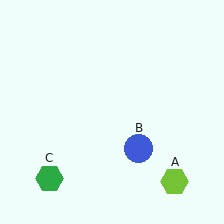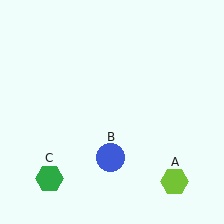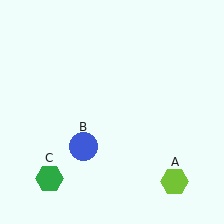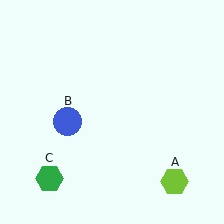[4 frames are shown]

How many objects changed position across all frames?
1 object changed position: blue circle (object B).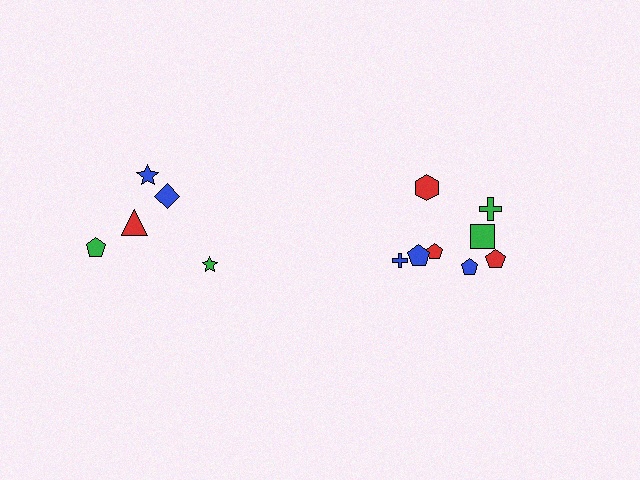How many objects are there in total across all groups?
There are 13 objects.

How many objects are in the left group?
There are 5 objects.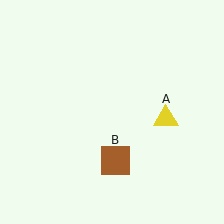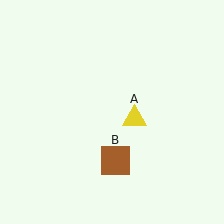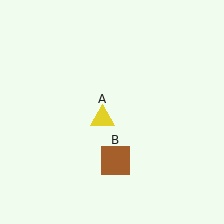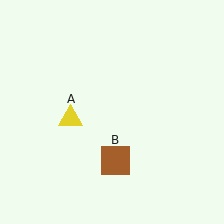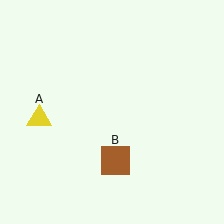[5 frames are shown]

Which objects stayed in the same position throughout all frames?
Brown square (object B) remained stationary.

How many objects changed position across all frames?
1 object changed position: yellow triangle (object A).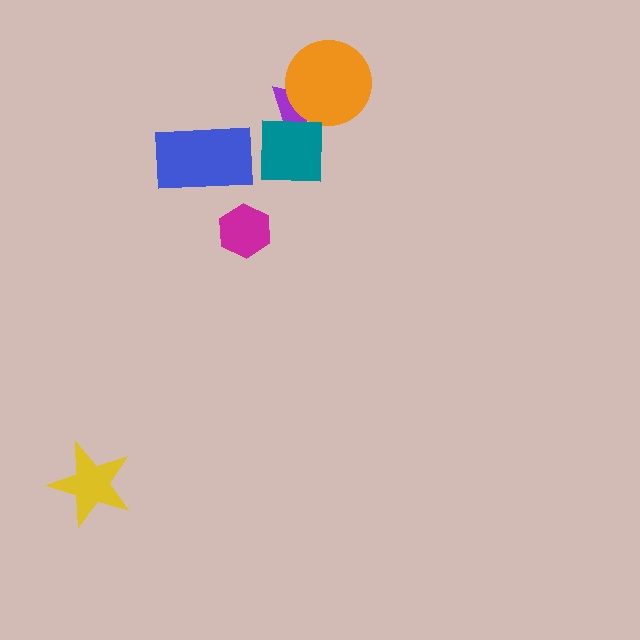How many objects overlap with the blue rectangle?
0 objects overlap with the blue rectangle.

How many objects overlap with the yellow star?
0 objects overlap with the yellow star.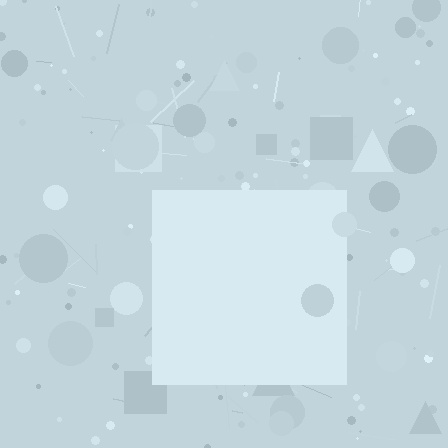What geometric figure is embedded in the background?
A square is embedded in the background.